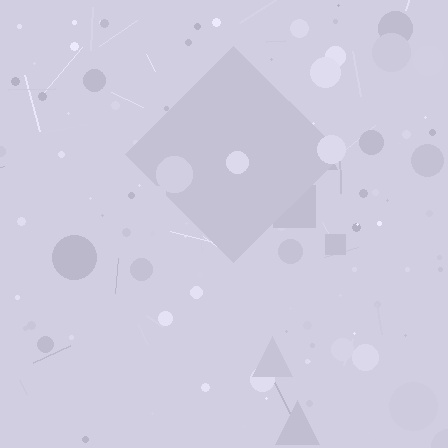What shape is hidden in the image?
A diamond is hidden in the image.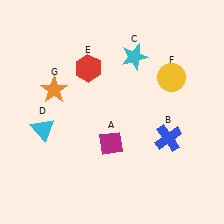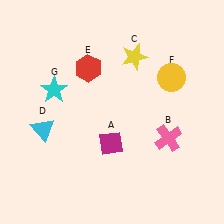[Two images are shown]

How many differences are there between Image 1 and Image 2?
There are 3 differences between the two images.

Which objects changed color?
B changed from blue to pink. C changed from cyan to yellow. G changed from orange to cyan.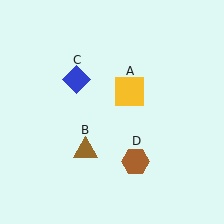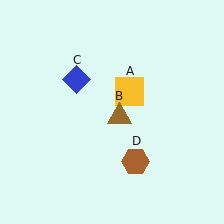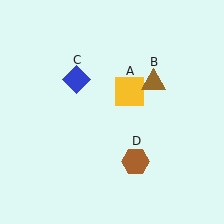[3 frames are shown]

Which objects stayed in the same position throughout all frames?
Yellow square (object A) and blue diamond (object C) and brown hexagon (object D) remained stationary.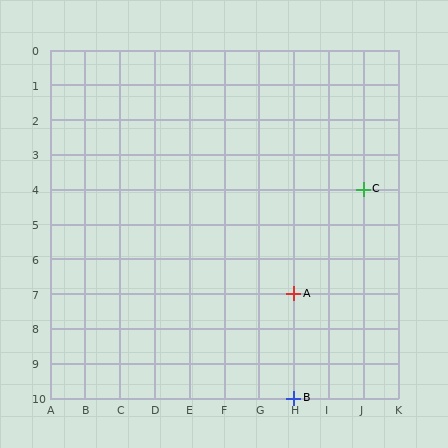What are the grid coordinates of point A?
Point A is at grid coordinates (H, 7).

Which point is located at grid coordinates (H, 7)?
Point A is at (H, 7).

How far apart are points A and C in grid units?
Points A and C are 2 columns and 3 rows apart (about 3.6 grid units diagonally).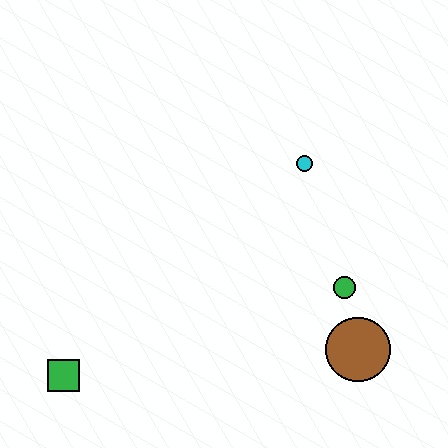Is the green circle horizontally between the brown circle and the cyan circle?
Yes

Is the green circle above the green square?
Yes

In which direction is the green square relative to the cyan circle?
The green square is to the left of the cyan circle.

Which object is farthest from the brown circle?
The green square is farthest from the brown circle.